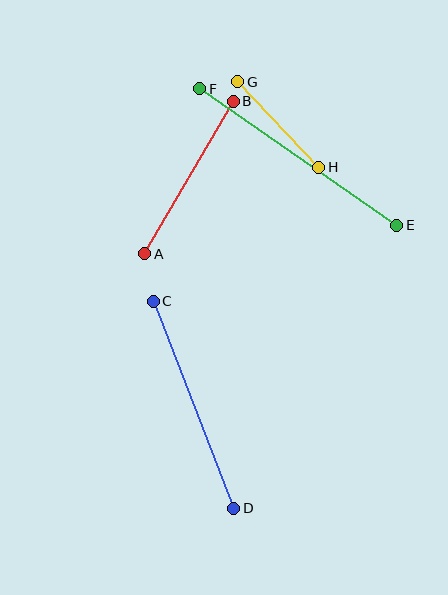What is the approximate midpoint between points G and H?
The midpoint is at approximately (278, 125) pixels.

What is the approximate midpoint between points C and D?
The midpoint is at approximately (194, 405) pixels.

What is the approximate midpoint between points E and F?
The midpoint is at approximately (298, 157) pixels.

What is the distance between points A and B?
The distance is approximately 176 pixels.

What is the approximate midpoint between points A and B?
The midpoint is at approximately (189, 178) pixels.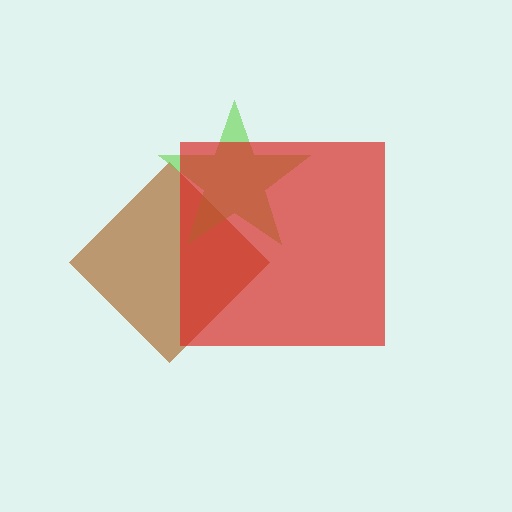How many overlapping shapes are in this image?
There are 3 overlapping shapes in the image.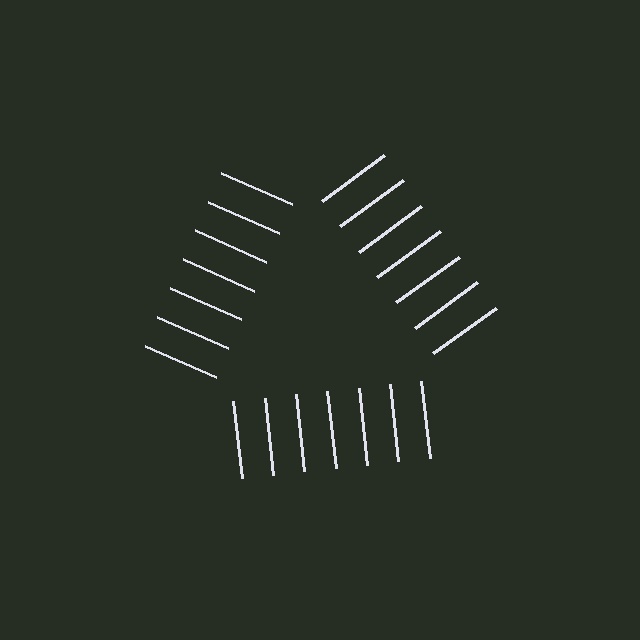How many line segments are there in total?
21 — 7 along each of the 3 edges.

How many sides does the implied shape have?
3 sides — the line-ends trace a triangle.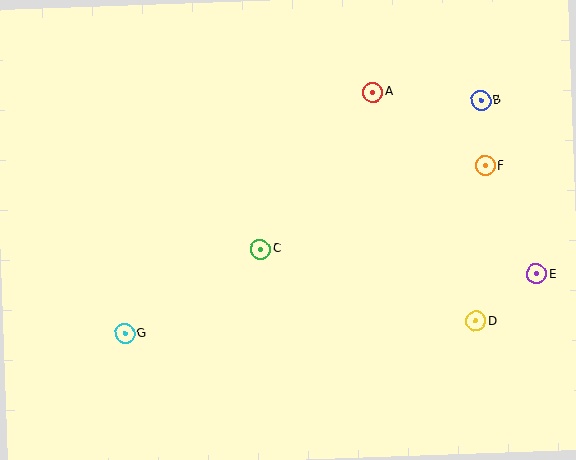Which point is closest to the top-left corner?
Point G is closest to the top-left corner.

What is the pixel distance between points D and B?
The distance between D and B is 221 pixels.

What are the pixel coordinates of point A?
Point A is at (373, 92).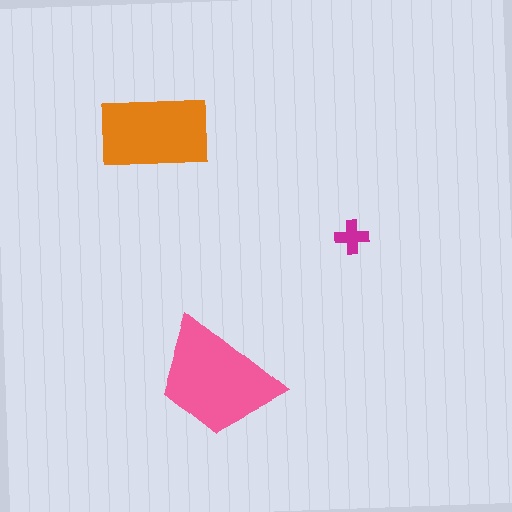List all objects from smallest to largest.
The magenta cross, the orange rectangle, the pink trapezoid.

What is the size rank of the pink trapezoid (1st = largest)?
1st.